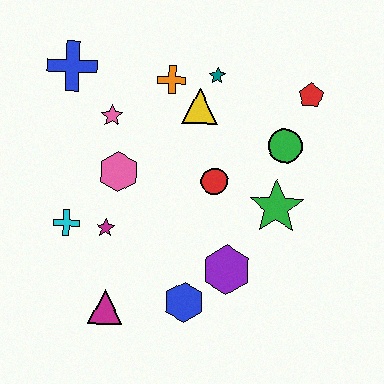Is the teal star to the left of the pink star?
No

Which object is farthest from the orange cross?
The magenta triangle is farthest from the orange cross.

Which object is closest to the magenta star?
The cyan cross is closest to the magenta star.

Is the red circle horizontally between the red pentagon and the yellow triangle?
Yes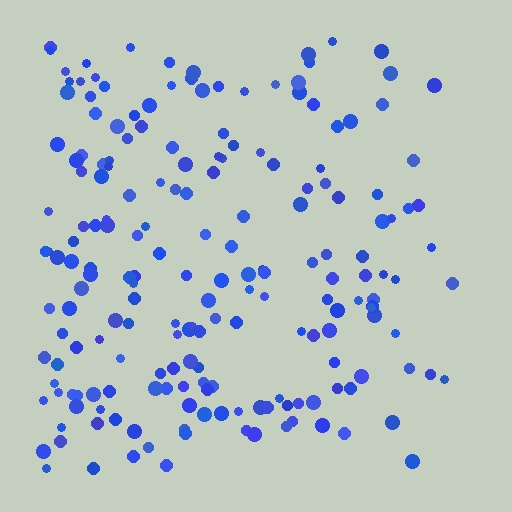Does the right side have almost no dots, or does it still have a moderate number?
Still a moderate number, just noticeably fewer than the left.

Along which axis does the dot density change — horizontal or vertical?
Horizontal.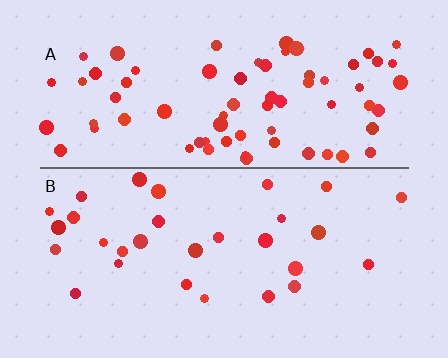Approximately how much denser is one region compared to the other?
Approximately 2.5× — region A over region B.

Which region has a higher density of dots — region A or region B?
A (the top).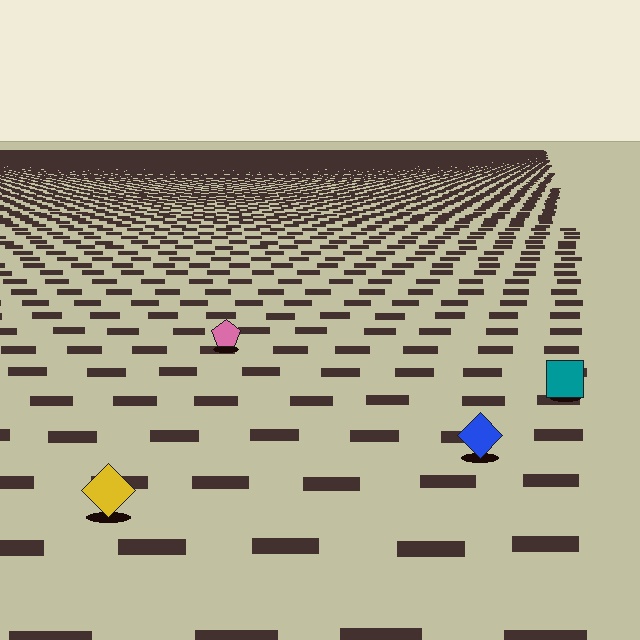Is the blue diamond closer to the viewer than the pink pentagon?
Yes. The blue diamond is closer — you can tell from the texture gradient: the ground texture is coarser near it.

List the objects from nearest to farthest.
From nearest to farthest: the yellow diamond, the blue diamond, the teal square, the pink pentagon.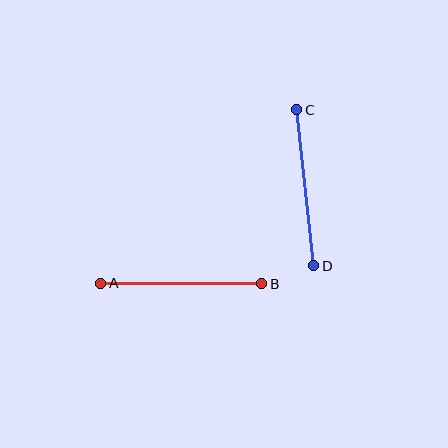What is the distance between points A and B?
The distance is approximately 161 pixels.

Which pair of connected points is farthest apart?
Points A and B are farthest apart.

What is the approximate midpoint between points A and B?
The midpoint is at approximately (181, 284) pixels.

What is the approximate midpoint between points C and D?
The midpoint is at approximately (305, 188) pixels.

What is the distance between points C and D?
The distance is approximately 157 pixels.